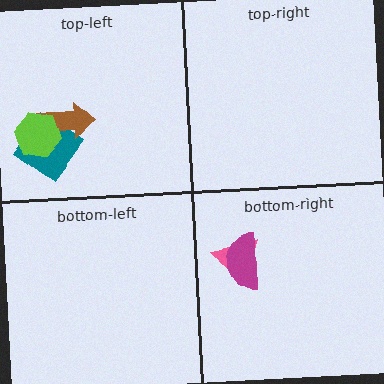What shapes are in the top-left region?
The teal diamond, the brown arrow, the lime hexagon.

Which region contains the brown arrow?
The top-left region.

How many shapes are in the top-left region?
3.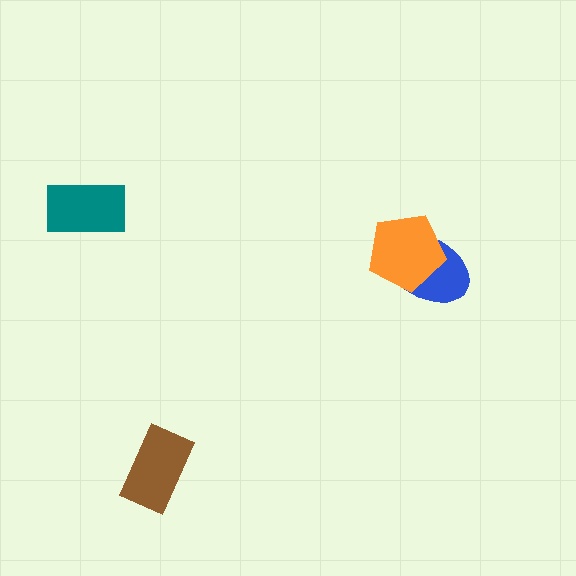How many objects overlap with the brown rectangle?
0 objects overlap with the brown rectangle.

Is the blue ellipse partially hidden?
Yes, it is partially covered by another shape.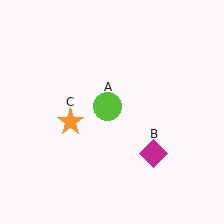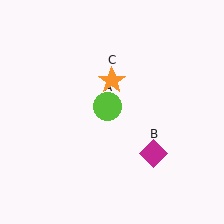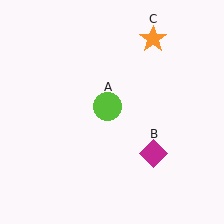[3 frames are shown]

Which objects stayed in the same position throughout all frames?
Lime circle (object A) and magenta diamond (object B) remained stationary.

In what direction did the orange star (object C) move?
The orange star (object C) moved up and to the right.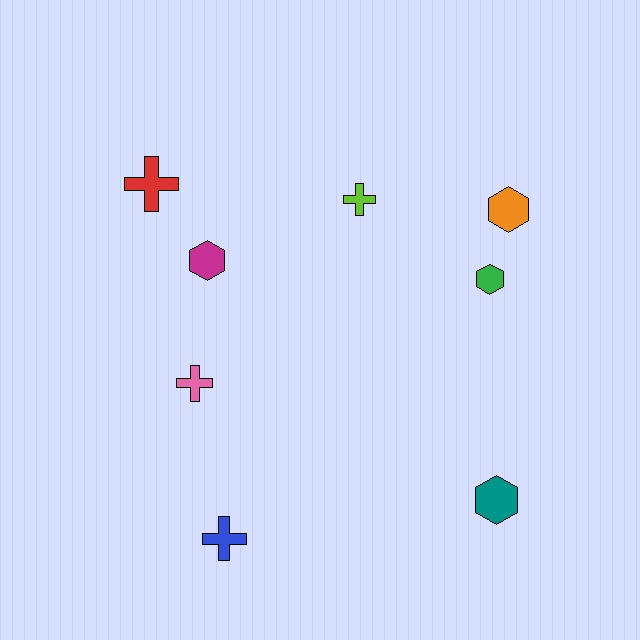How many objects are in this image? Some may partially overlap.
There are 8 objects.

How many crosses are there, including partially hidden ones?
There are 4 crosses.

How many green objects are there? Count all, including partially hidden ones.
There is 1 green object.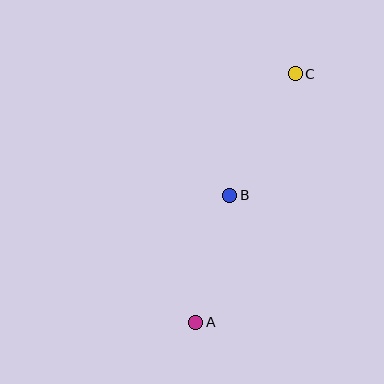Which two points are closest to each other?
Points A and B are closest to each other.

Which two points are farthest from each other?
Points A and C are farthest from each other.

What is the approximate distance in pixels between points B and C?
The distance between B and C is approximately 138 pixels.